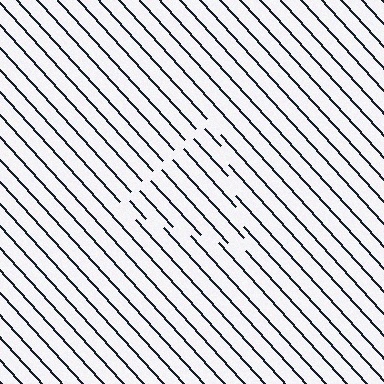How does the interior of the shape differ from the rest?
The interior of the shape contains the same grating, shifted by half a period — the contour is defined by the phase discontinuity where line-ends from the inner and outer gratings abut.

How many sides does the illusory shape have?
3 sides — the line-ends trace a triangle.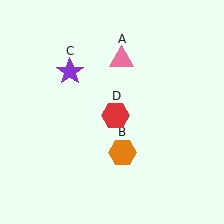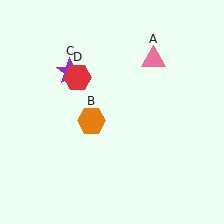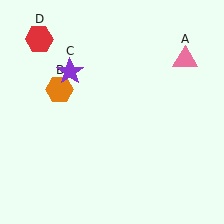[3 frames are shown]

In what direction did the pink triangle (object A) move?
The pink triangle (object A) moved right.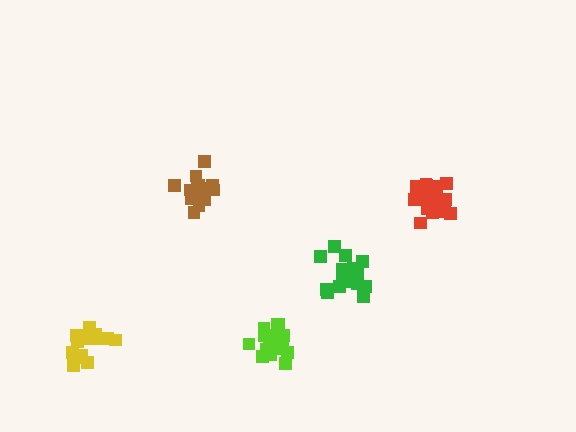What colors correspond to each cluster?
The clusters are colored: brown, green, red, lime, yellow.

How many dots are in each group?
Group 1: 18 dots, Group 2: 18 dots, Group 3: 20 dots, Group 4: 18 dots, Group 5: 14 dots (88 total).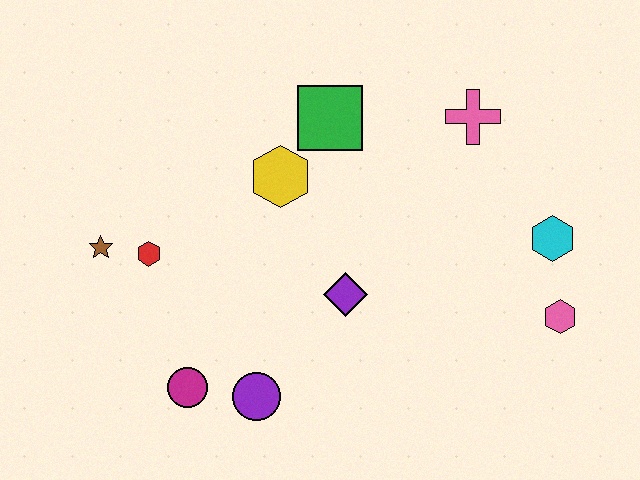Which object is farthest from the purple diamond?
The brown star is farthest from the purple diamond.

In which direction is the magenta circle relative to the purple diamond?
The magenta circle is to the left of the purple diamond.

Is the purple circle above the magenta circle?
No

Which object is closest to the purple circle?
The magenta circle is closest to the purple circle.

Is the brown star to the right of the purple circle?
No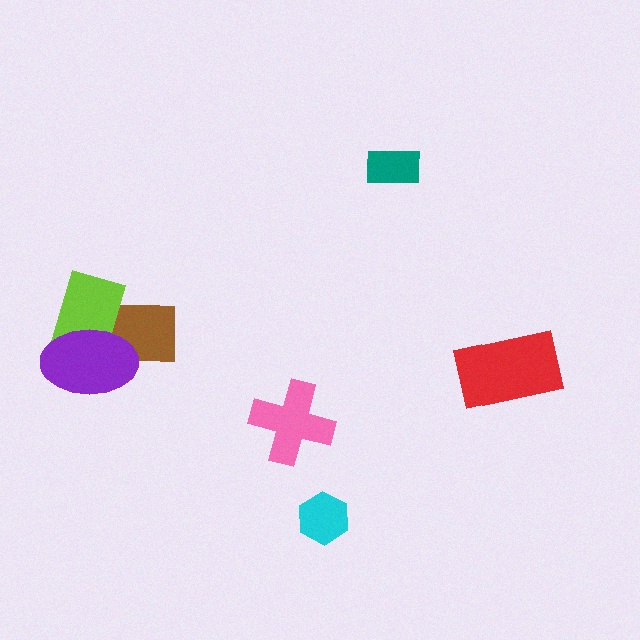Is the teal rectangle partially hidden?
No, no other shape covers it.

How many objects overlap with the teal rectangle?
0 objects overlap with the teal rectangle.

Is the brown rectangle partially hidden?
Yes, it is partially covered by another shape.